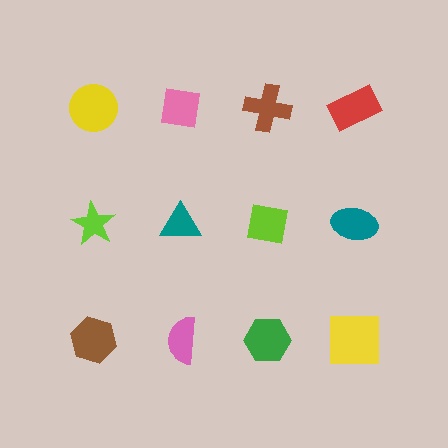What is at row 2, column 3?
A lime square.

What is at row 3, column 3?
A green hexagon.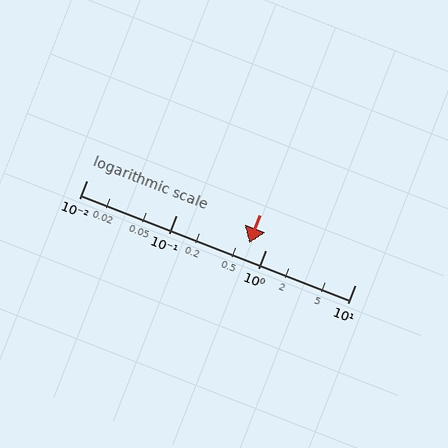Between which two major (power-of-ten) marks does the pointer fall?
The pointer is between 0.1 and 1.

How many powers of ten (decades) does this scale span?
The scale spans 3 decades, from 0.01 to 10.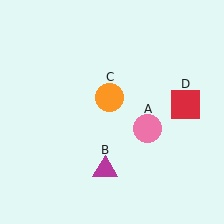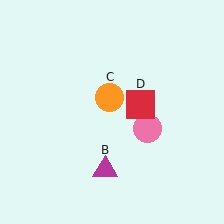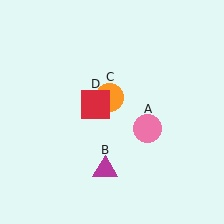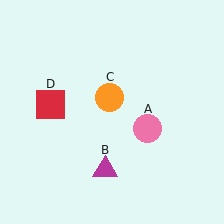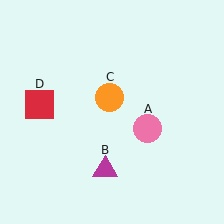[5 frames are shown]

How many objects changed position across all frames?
1 object changed position: red square (object D).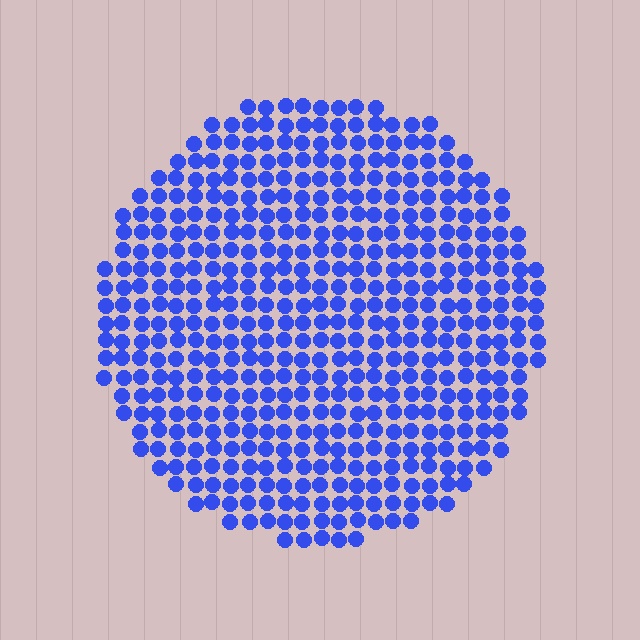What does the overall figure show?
The overall figure shows a circle.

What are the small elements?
The small elements are circles.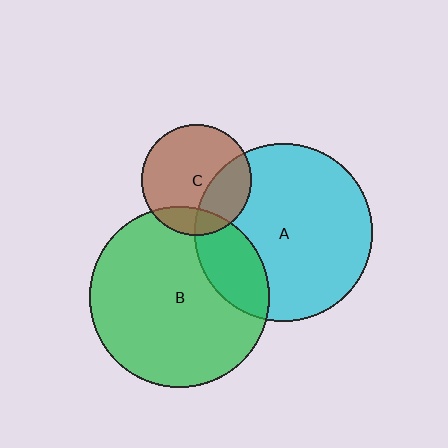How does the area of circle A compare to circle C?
Approximately 2.6 times.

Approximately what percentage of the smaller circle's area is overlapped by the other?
Approximately 15%.